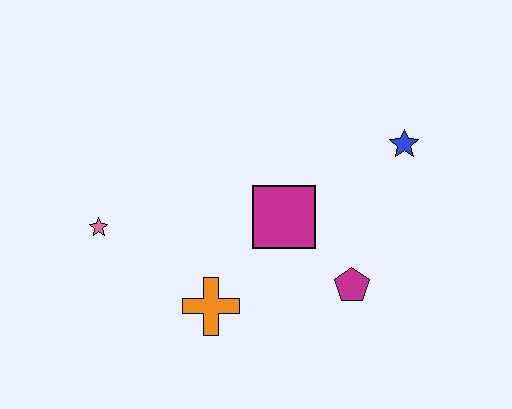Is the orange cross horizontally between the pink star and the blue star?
Yes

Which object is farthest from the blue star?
The pink star is farthest from the blue star.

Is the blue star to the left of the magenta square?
No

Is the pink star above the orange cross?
Yes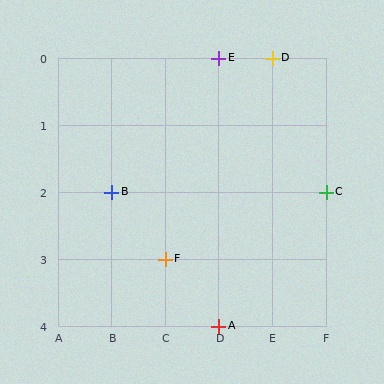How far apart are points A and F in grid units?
Points A and F are 1 column and 1 row apart (about 1.4 grid units diagonally).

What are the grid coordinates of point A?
Point A is at grid coordinates (D, 4).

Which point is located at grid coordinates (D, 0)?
Point E is at (D, 0).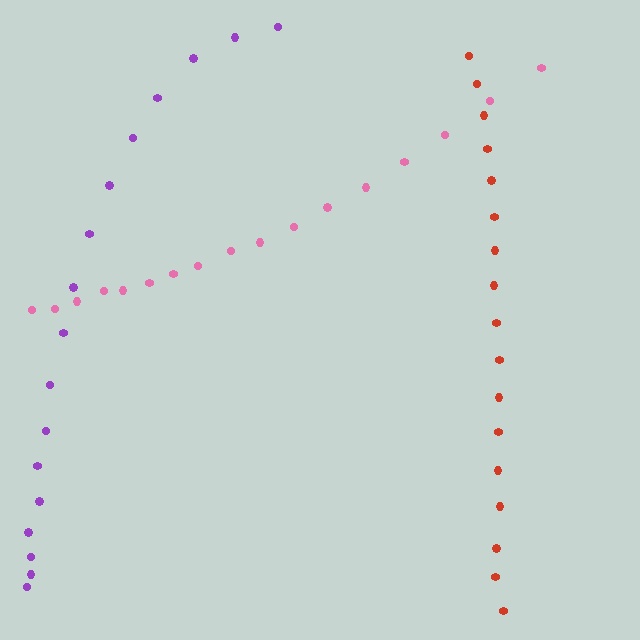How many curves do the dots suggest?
There are 3 distinct paths.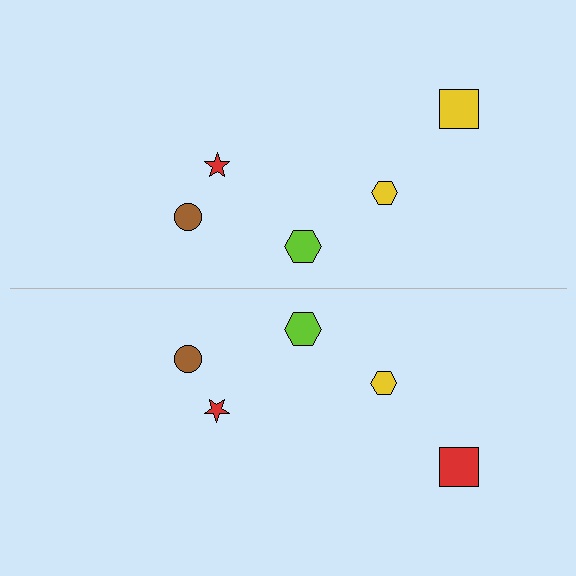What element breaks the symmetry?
The red square on the bottom side breaks the symmetry — its mirror counterpart is yellow.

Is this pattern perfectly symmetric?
No, the pattern is not perfectly symmetric. The red square on the bottom side breaks the symmetry — its mirror counterpart is yellow.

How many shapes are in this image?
There are 10 shapes in this image.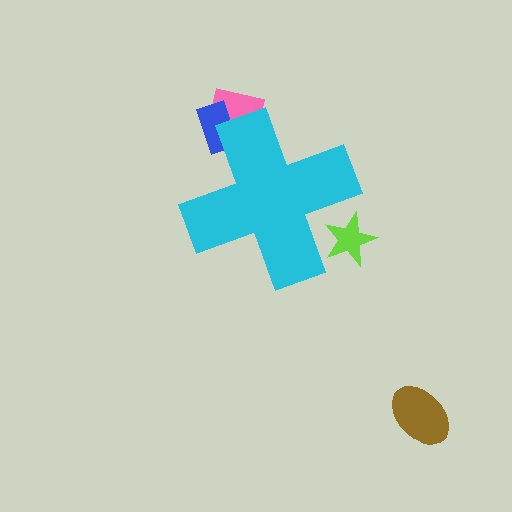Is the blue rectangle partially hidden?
Yes, the blue rectangle is partially hidden behind the cyan cross.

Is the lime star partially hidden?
Yes, the lime star is partially hidden behind the cyan cross.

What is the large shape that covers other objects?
A cyan cross.